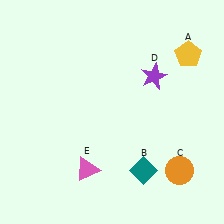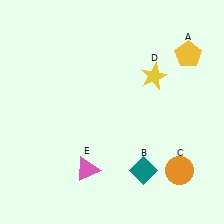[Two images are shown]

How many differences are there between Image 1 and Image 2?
There is 1 difference between the two images.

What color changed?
The star (D) changed from purple in Image 1 to yellow in Image 2.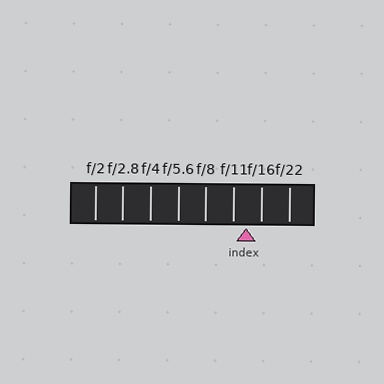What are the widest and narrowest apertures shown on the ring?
The widest aperture shown is f/2 and the narrowest is f/22.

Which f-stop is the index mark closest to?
The index mark is closest to f/11.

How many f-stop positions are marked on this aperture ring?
There are 8 f-stop positions marked.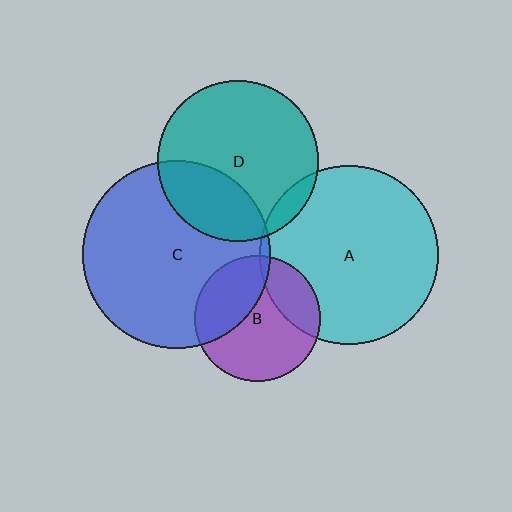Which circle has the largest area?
Circle C (blue).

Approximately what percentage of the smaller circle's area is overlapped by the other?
Approximately 5%.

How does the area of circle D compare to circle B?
Approximately 1.6 times.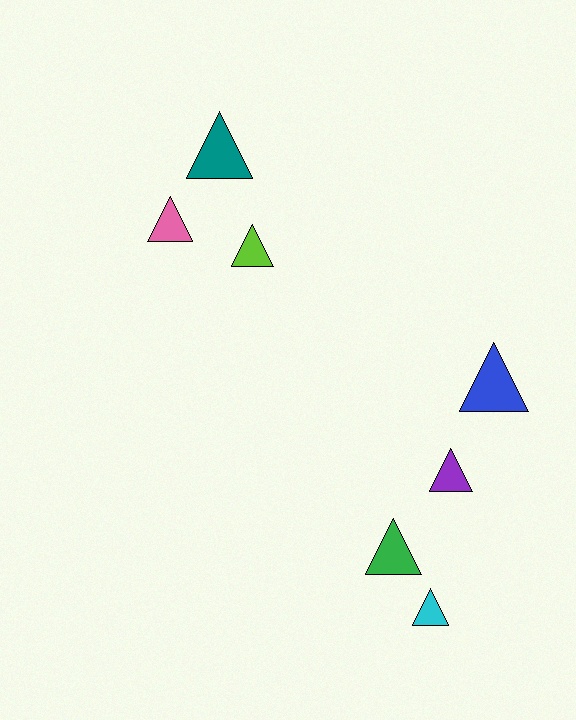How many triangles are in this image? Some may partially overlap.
There are 7 triangles.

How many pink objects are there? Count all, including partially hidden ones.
There is 1 pink object.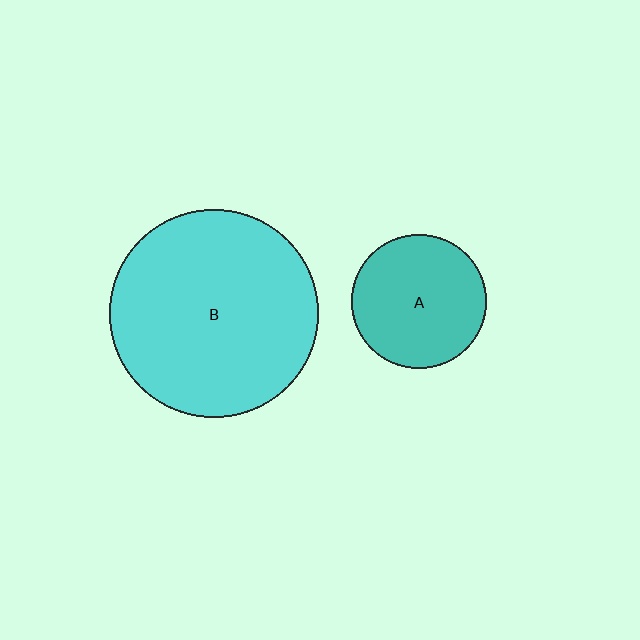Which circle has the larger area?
Circle B (cyan).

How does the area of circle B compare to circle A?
Approximately 2.4 times.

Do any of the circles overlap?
No, none of the circles overlap.